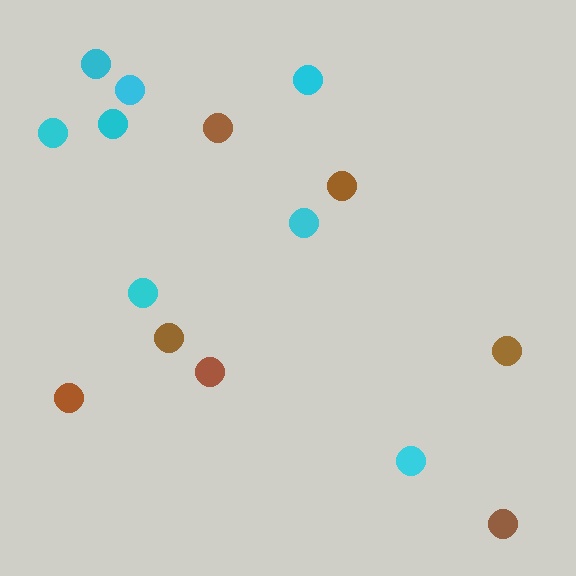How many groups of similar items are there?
There are 2 groups: one group of cyan circles (8) and one group of brown circles (7).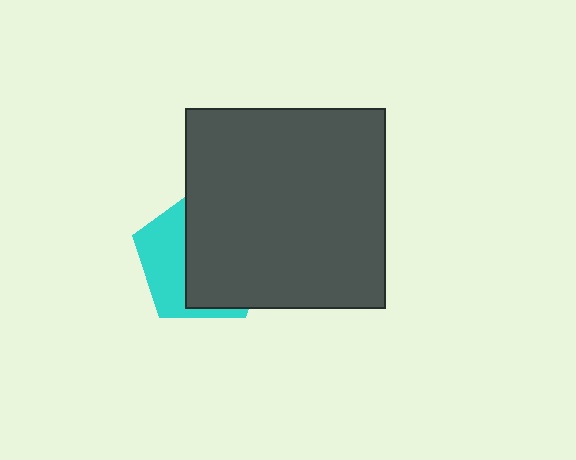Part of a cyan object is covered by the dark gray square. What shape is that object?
It is a pentagon.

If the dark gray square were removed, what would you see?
You would see the complete cyan pentagon.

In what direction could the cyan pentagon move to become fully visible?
The cyan pentagon could move left. That would shift it out from behind the dark gray square entirely.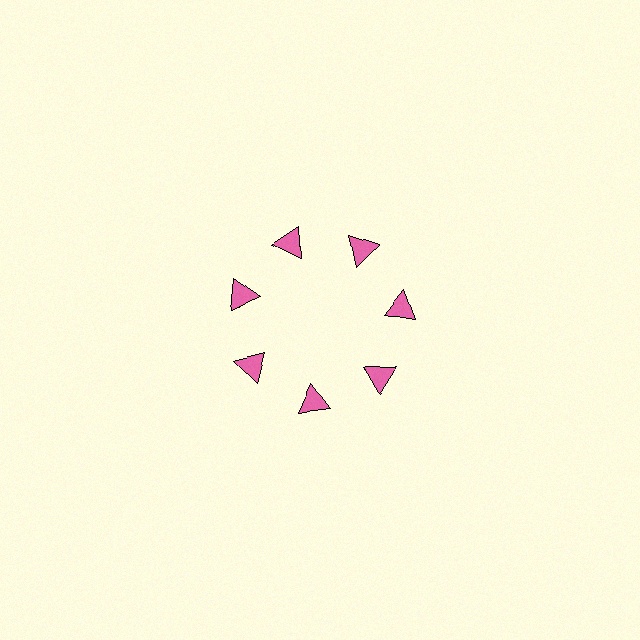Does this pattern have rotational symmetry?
Yes, this pattern has 7-fold rotational symmetry. It looks the same after rotating 51 degrees around the center.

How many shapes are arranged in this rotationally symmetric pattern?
There are 7 shapes, arranged in 7 groups of 1.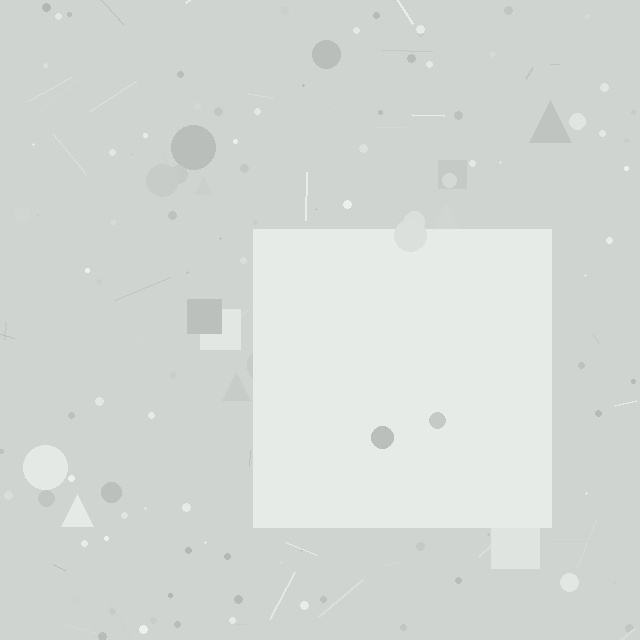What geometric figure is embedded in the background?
A square is embedded in the background.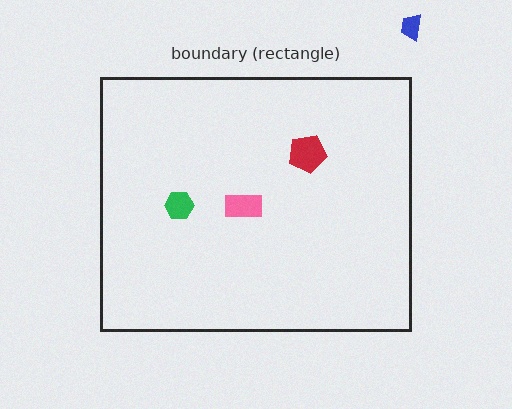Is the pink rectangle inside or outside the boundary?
Inside.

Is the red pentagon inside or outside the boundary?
Inside.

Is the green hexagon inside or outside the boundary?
Inside.